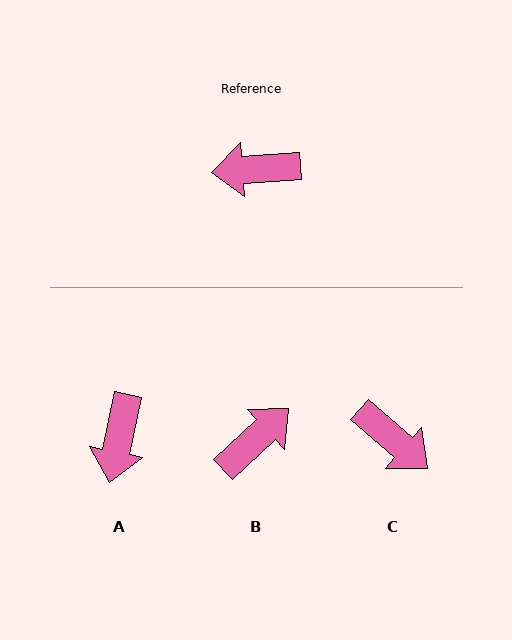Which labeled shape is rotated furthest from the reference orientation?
B, about 141 degrees away.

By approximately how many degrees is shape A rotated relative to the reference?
Approximately 74 degrees counter-clockwise.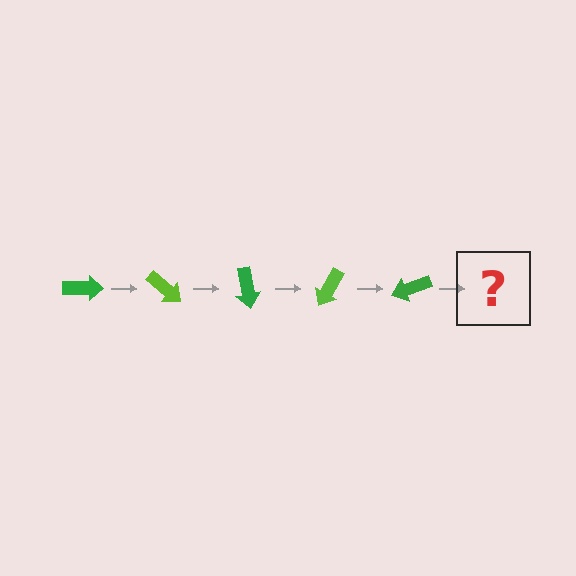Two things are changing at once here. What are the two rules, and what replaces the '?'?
The two rules are that it rotates 40 degrees each step and the color cycles through green and lime. The '?' should be a lime arrow, rotated 200 degrees from the start.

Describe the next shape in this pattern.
It should be a lime arrow, rotated 200 degrees from the start.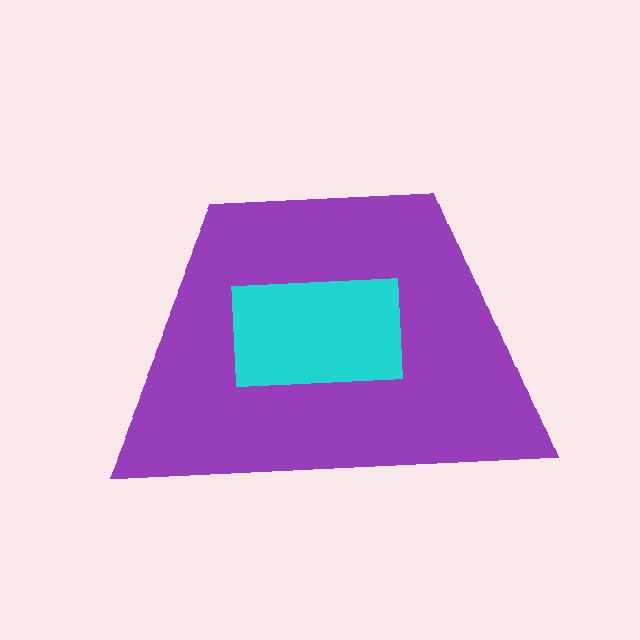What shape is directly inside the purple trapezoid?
The cyan rectangle.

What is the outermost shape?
The purple trapezoid.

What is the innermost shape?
The cyan rectangle.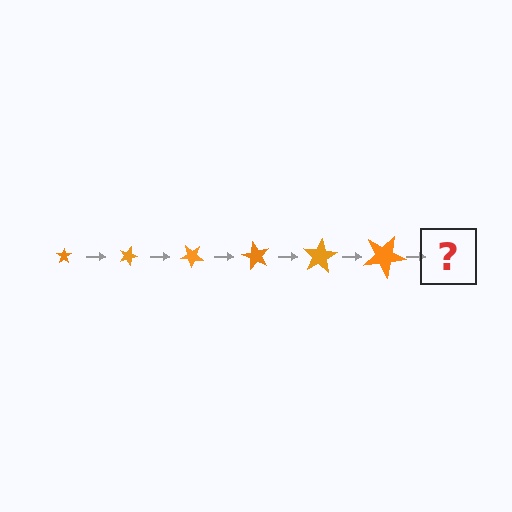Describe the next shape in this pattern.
It should be a star, larger than the previous one and rotated 120 degrees from the start.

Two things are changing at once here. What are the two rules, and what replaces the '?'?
The two rules are that the star grows larger each step and it rotates 20 degrees each step. The '?' should be a star, larger than the previous one and rotated 120 degrees from the start.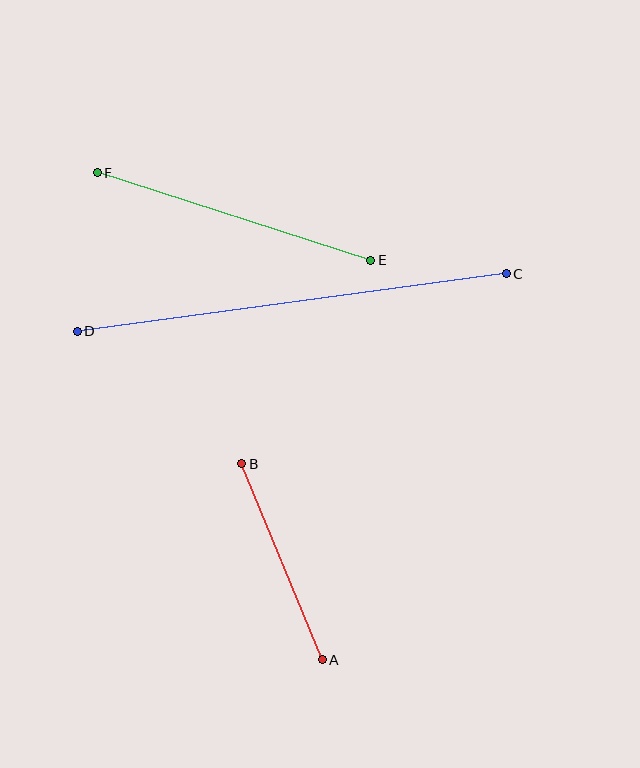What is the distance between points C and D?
The distance is approximately 433 pixels.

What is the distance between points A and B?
The distance is approximately 212 pixels.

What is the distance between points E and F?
The distance is approximately 287 pixels.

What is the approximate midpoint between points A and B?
The midpoint is at approximately (282, 562) pixels.